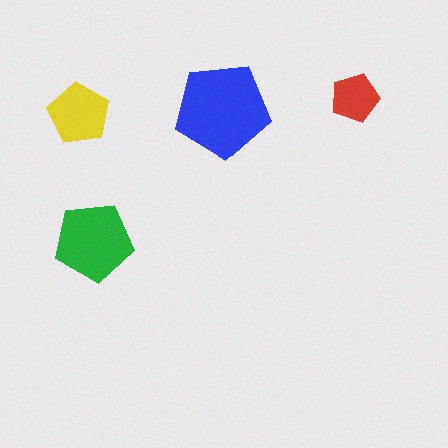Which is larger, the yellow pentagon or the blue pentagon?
The blue one.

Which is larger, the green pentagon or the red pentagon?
The green one.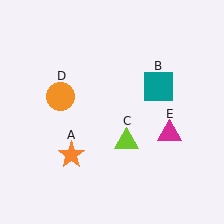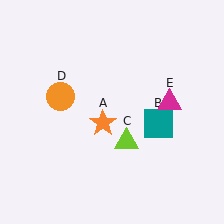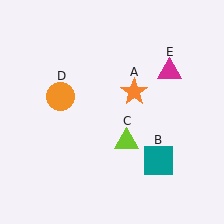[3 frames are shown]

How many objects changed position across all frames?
3 objects changed position: orange star (object A), teal square (object B), magenta triangle (object E).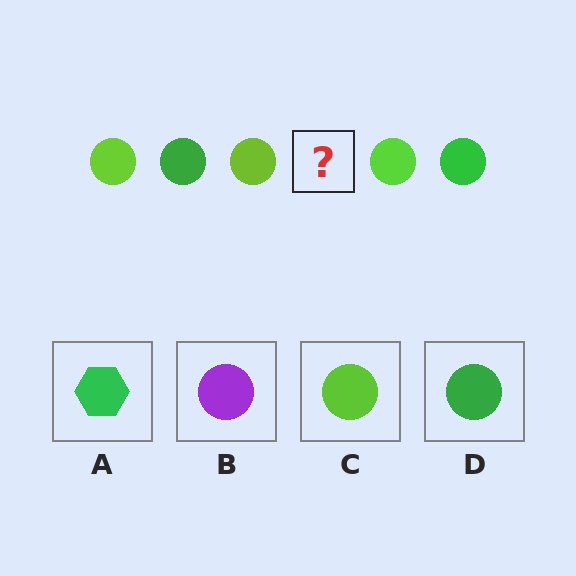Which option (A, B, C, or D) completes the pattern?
D.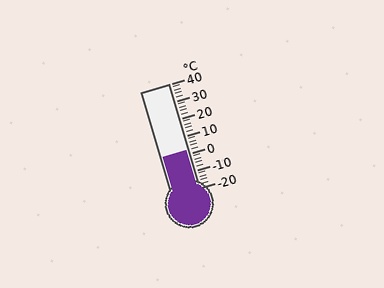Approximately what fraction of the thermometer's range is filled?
The thermometer is filled to approximately 35% of its range.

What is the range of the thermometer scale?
The thermometer scale ranges from -20°C to 40°C.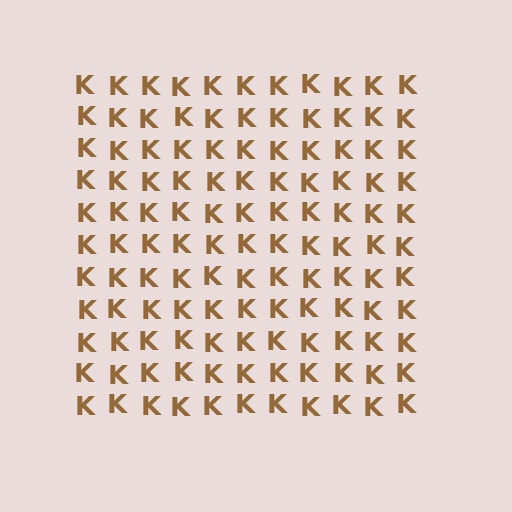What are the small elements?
The small elements are letter K's.